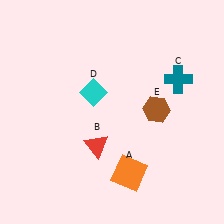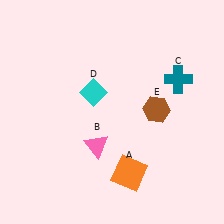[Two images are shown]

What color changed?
The triangle (B) changed from red in Image 1 to pink in Image 2.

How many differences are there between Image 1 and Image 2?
There is 1 difference between the two images.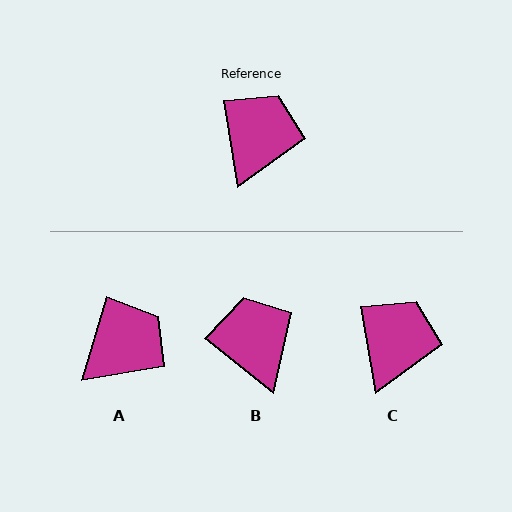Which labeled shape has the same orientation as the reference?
C.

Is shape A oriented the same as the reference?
No, it is off by about 26 degrees.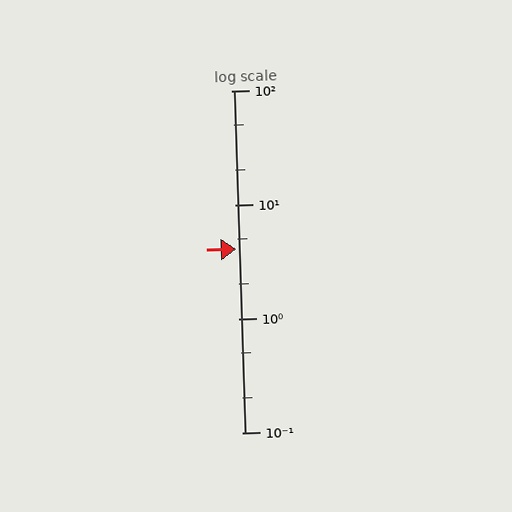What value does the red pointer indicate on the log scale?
The pointer indicates approximately 4.1.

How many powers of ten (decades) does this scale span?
The scale spans 3 decades, from 0.1 to 100.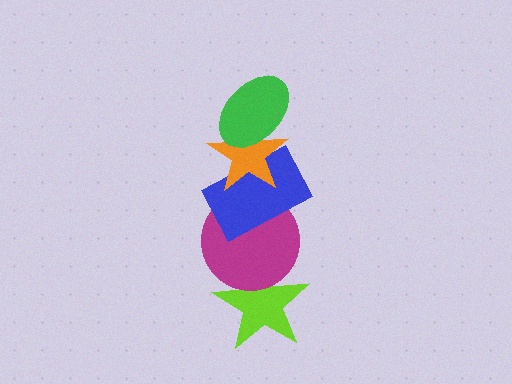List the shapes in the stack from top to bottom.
From top to bottom: the green ellipse, the orange star, the blue rectangle, the magenta circle, the lime star.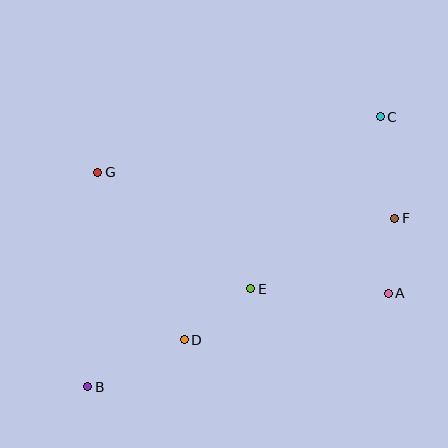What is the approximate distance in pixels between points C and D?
The distance between C and D is approximately 297 pixels.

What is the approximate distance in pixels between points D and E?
The distance between D and E is approximately 84 pixels.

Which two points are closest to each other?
Points A and F are closest to each other.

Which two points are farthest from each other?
Points B and C are farthest from each other.